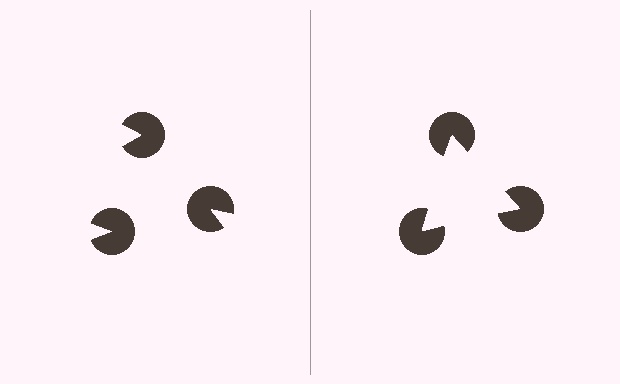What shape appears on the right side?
An illusory triangle.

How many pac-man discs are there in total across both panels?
6 — 3 on each side.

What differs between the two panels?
The pac-man discs are positioned identically on both sides; only the wedge orientations differ. On the right they align to a triangle; on the left they are misaligned.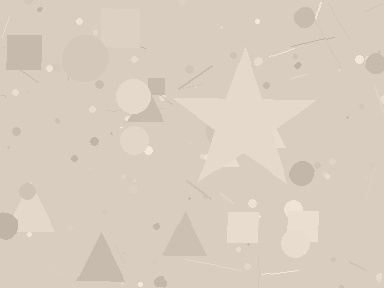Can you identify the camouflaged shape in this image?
The camouflaged shape is a star.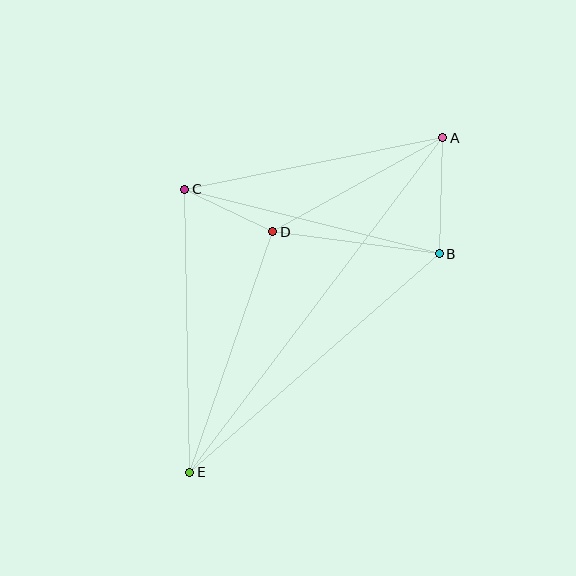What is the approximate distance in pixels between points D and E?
The distance between D and E is approximately 254 pixels.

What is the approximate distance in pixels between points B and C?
The distance between B and C is approximately 262 pixels.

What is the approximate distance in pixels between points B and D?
The distance between B and D is approximately 168 pixels.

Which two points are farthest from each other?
Points A and E are farthest from each other.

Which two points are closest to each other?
Points C and D are closest to each other.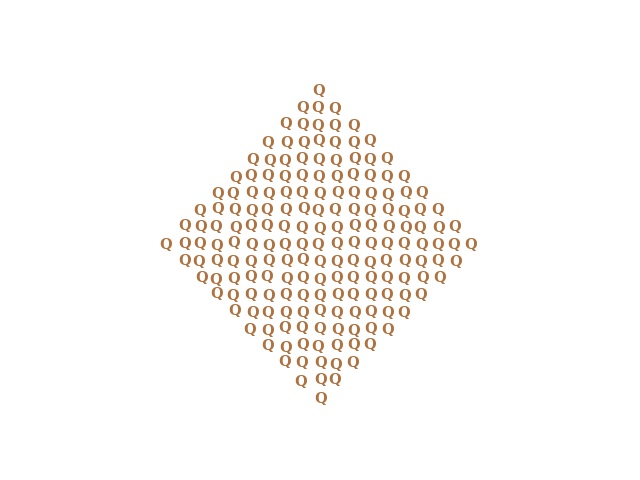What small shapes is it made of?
It is made of small letter Q's.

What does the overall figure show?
The overall figure shows a diamond.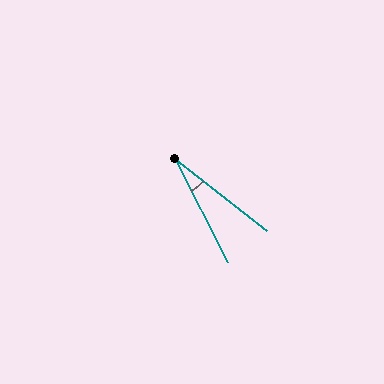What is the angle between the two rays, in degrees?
Approximately 25 degrees.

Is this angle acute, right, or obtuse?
It is acute.